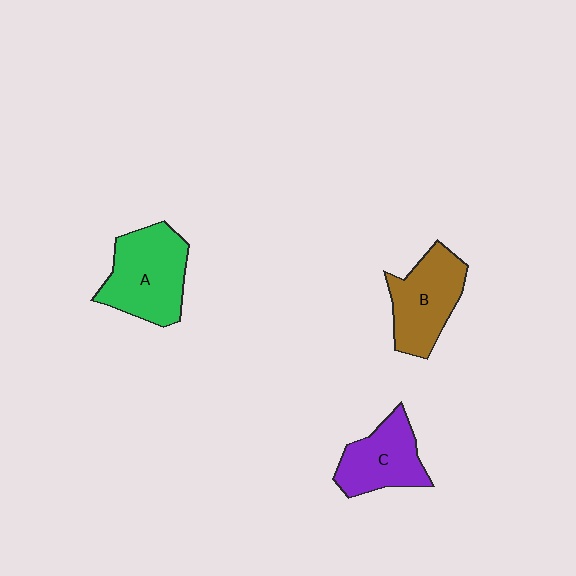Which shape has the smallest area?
Shape C (purple).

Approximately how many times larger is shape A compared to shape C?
Approximately 1.3 times.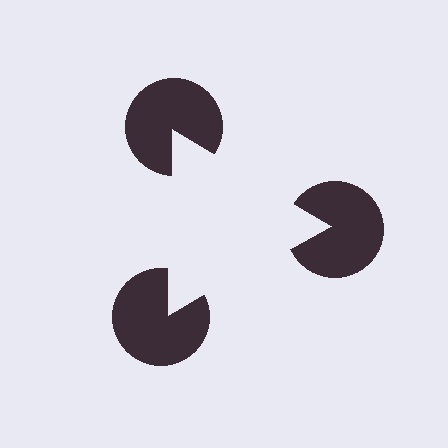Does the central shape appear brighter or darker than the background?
It typically appears slightly brighter than the background, even though no actual brightness change is drawn.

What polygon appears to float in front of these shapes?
An illusory triangle — its edges are inferred from the aligned wedge cuts in the pac-man discs, not physically drawn.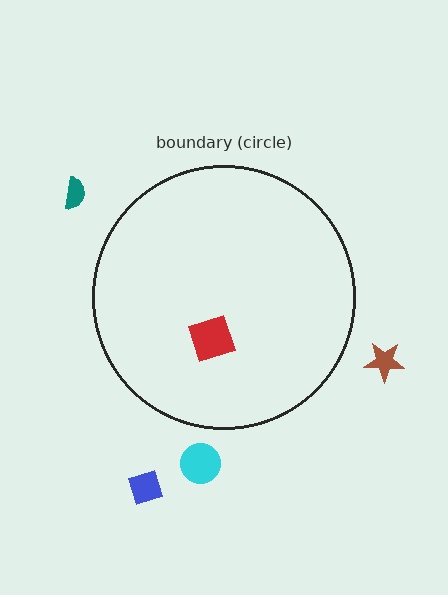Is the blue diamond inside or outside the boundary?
Outside.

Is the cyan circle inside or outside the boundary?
Outside.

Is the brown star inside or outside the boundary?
Outside.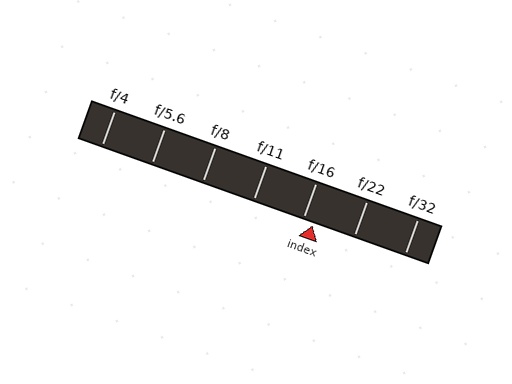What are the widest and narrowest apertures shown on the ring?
The widest aperture shown is f/4 and the narrowest is f/32.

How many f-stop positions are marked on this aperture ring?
There are 7 f-stop positions marked.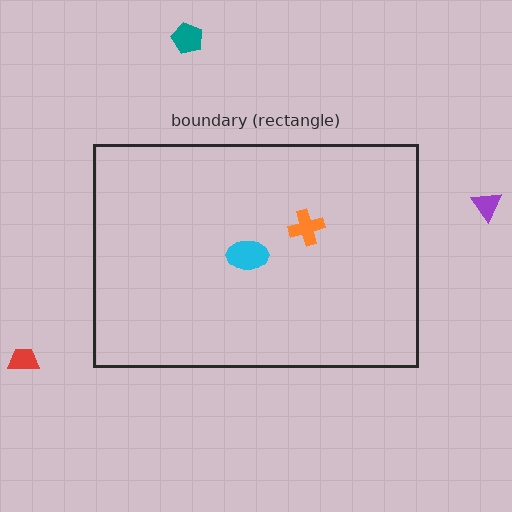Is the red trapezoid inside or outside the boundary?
Outside.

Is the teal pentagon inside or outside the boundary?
Outside.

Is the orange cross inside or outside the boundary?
Inside.